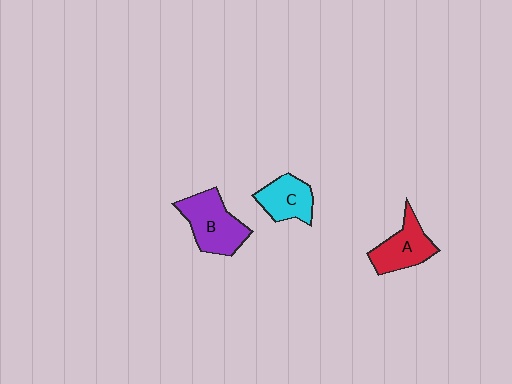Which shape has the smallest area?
Shape C (cyan).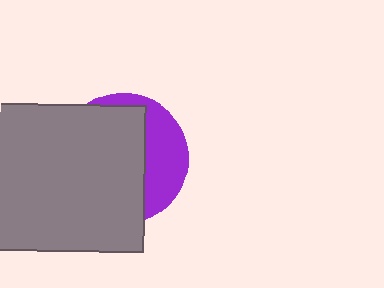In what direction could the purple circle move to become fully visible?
The purple circle could move right. That would shift it out from behind the gray rectangle entirely.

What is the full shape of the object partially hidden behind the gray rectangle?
The partially hidden object is a purple circle.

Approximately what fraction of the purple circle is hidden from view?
Roughly 67% of the purple circle is hidden behind the gray rectangle.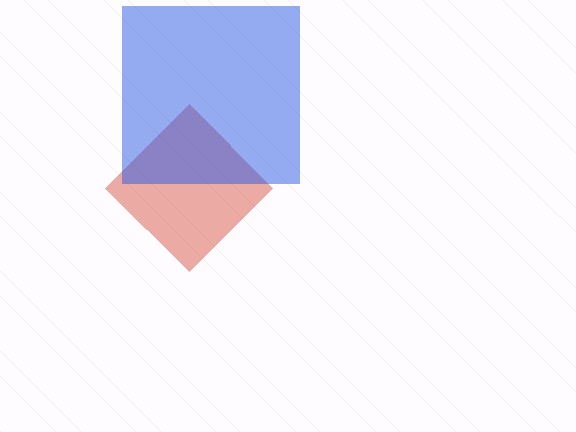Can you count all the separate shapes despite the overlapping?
Yes, there are 2 separate shapes.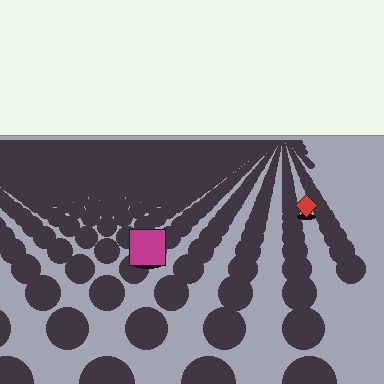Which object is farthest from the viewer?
The red diamond is farthest from the viewer. It appears smaller and the ground texture around it is denser.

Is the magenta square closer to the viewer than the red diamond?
Yes. The magenta square is closer — you can tell from the texture gradient: the ground texture is coarser near it.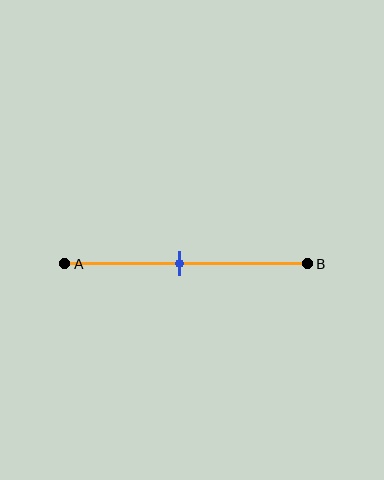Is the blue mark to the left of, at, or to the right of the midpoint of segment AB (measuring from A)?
The blue mark is approximately at the midpoint of segment AB.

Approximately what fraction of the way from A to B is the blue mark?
The blue mark is approximately 45% of the way from A to B.